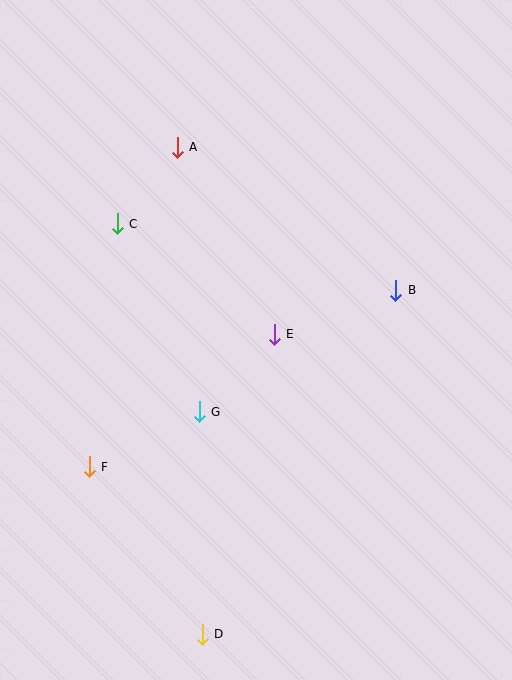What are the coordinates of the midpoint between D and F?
The midpoint between D and F is at (146, 550).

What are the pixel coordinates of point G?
Point G is at (199, 412).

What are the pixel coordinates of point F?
Point F is at (89, 467).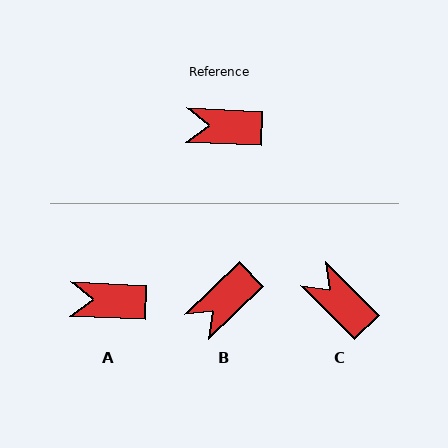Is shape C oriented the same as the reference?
No, it is off by about 43 degrees.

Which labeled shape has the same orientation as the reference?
A.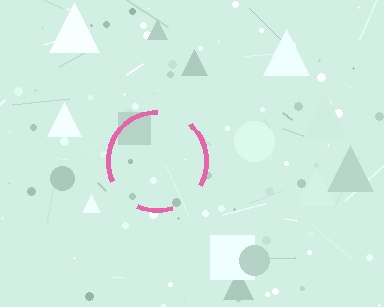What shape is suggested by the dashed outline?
The dashed outline suggests a circle.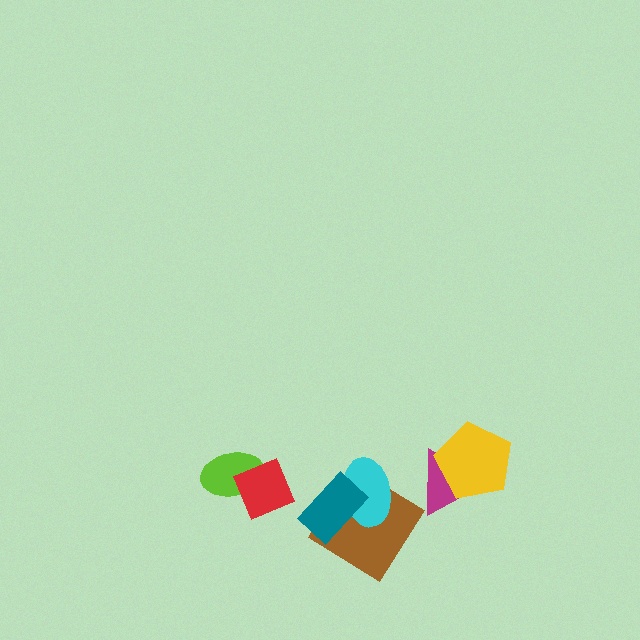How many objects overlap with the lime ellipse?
1 object overlaps with the lime ellipse.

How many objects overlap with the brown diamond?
2 objects overlap with the brown diamond.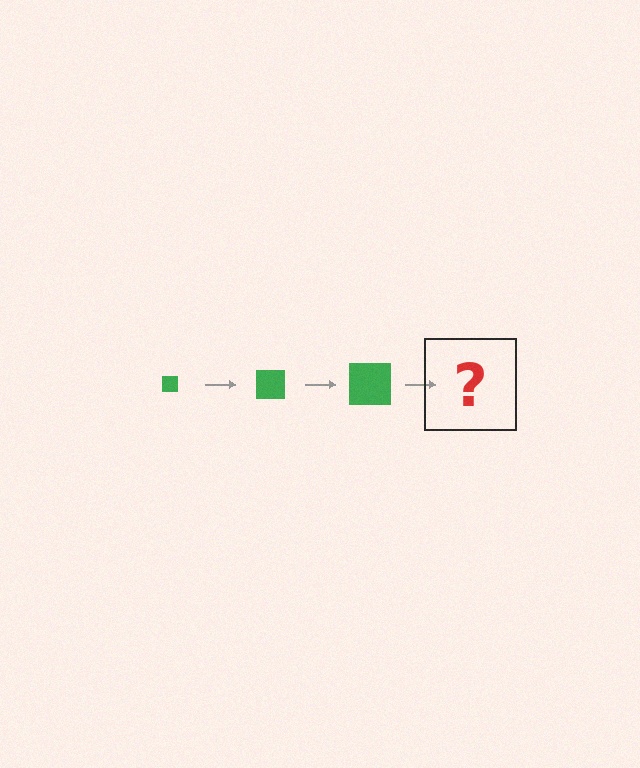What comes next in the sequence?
The next element should be a green square, larger than the previous one.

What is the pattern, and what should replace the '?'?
The pattern is that the square gets progressively larger each step. The '?' should be a green square, larger than the previous one.